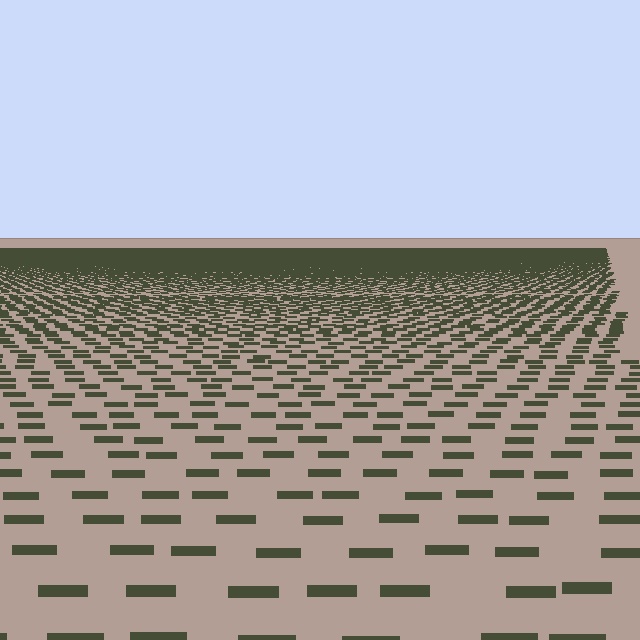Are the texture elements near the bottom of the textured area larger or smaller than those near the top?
Larger. Near the bottom, elements are closer to the viewer and appear at a bigger on-screen size.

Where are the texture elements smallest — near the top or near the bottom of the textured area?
Near the top.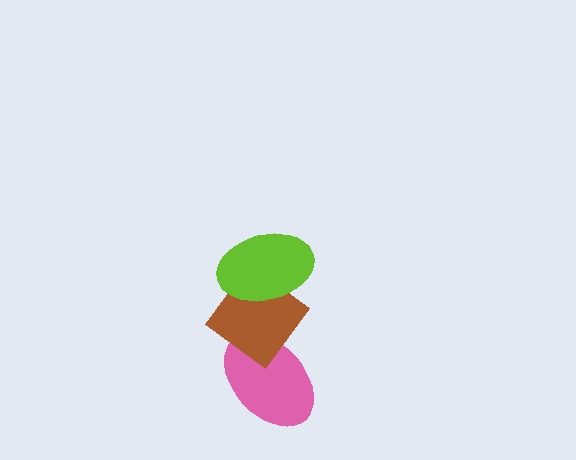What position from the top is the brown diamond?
The brown diamond is 2nd from the top.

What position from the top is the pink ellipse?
The pink ellipse is 3rd from the top.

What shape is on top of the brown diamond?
The lime ellipse is on top of the brown diamond.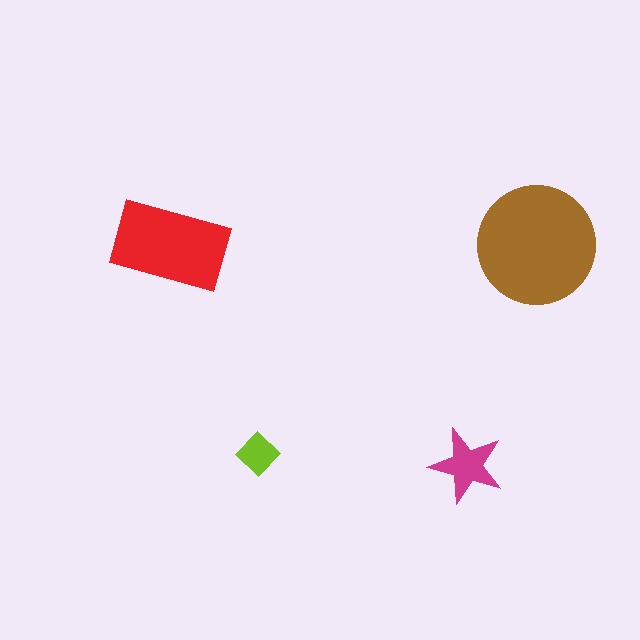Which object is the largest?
The brown circle.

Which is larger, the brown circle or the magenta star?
The brown circle.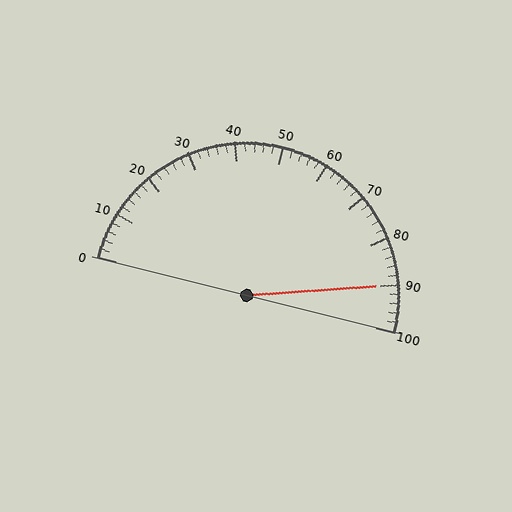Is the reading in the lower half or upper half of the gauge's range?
The reading is in the upper half of the range (0 to 100).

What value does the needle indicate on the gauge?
The needle indicates approximately 90.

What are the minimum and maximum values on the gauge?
The gauge ranges from 0 to 100.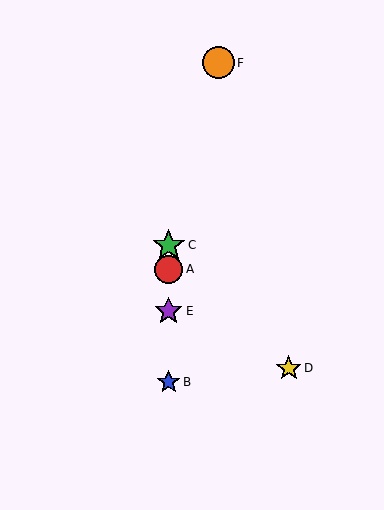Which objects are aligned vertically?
Objects A, B, C, E are aligned vertically.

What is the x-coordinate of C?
Object C is at x≈169.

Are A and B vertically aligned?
Yes, both are at x≈169.